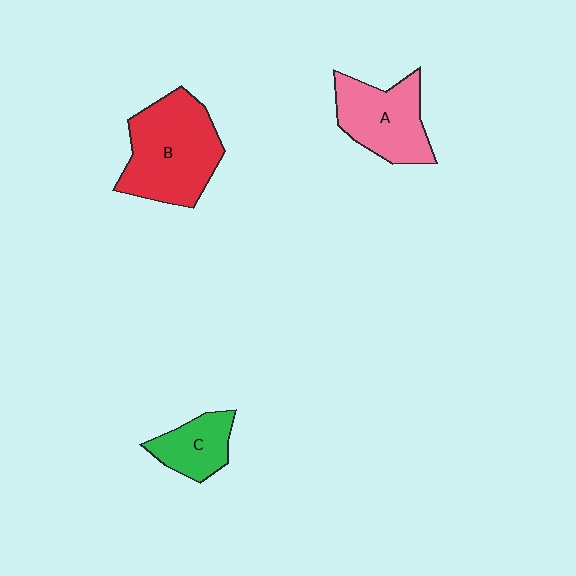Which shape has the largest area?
Shape B (red).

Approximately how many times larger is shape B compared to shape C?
Approximately 2.2 times.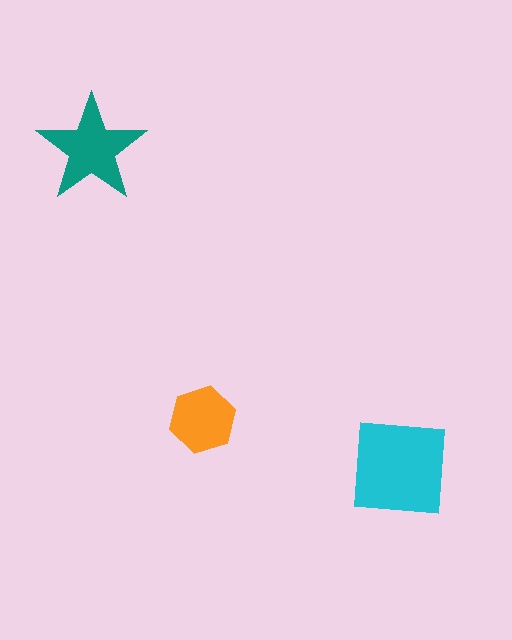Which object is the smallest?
The orange hexagon.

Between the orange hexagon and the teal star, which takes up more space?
The teal star.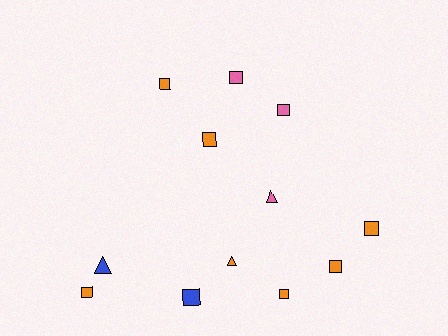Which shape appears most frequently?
Square, with 9 objects.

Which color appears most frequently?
Orange, with 7 objects.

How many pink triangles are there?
There is 1 pink triangle.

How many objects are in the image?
There are 12 objects.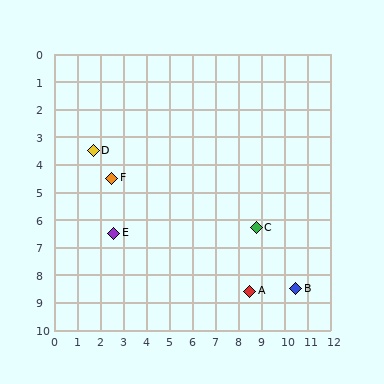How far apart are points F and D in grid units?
Points F and D are about 1.3 grid units apart.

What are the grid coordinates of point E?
Point E is at approximately (2.6, 6.5).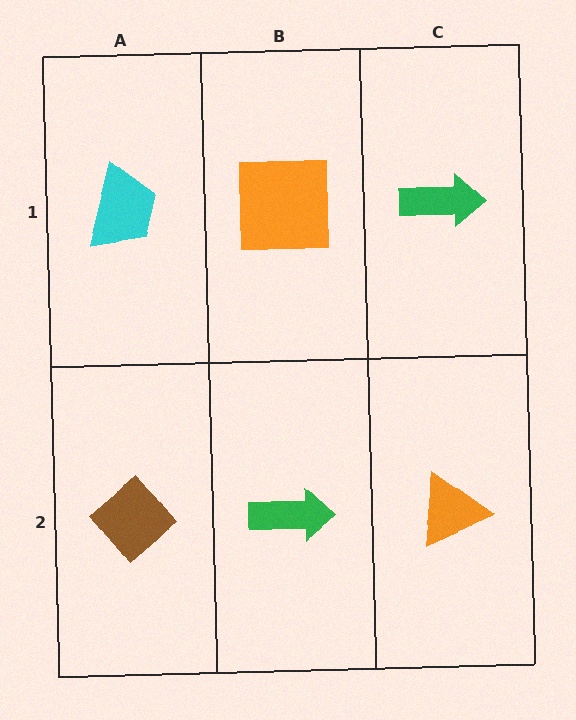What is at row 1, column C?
A green arrow.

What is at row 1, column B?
An orange square.